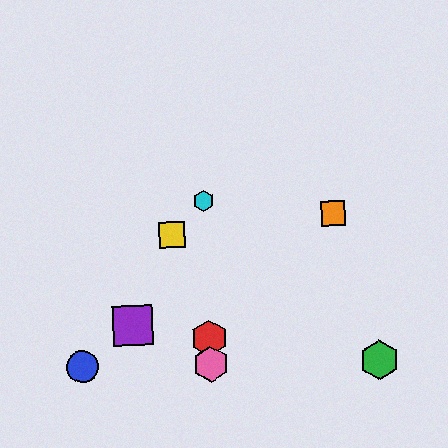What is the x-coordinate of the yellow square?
The yellow square is at x≈172.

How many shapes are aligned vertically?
3 shapes (the red hexagon, the cyan hexagon, the pink hexagon) are aligned vertically.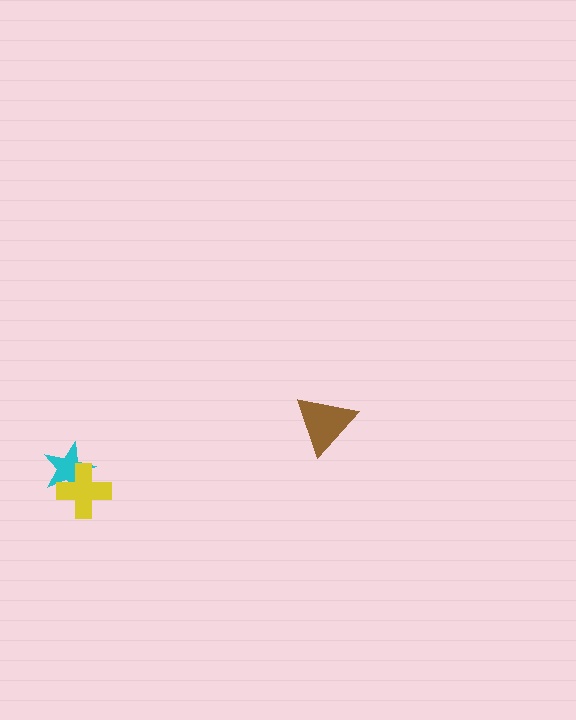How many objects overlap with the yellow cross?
1 object overlaps with the yellow cross.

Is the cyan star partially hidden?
Yes, it is partially covered by another shape.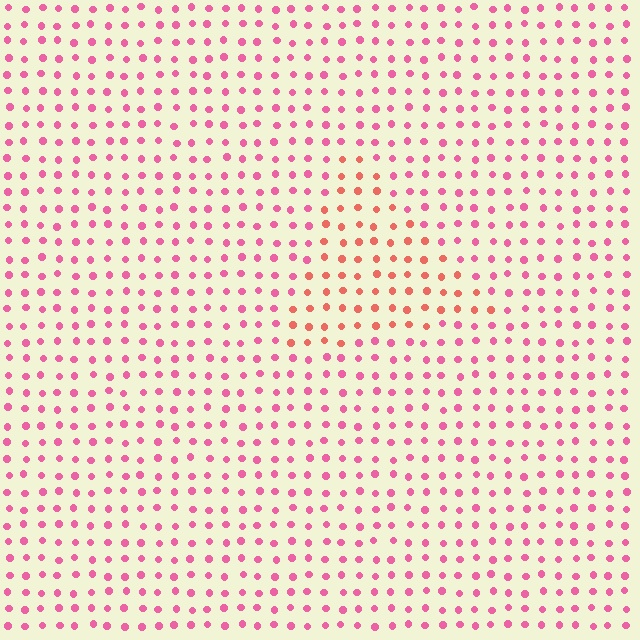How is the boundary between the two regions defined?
The boundary is defined purely by a slight shift in hue (about 33 degrees). Spacing, size, and orientation are identical on both sides.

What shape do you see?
I see a triangle.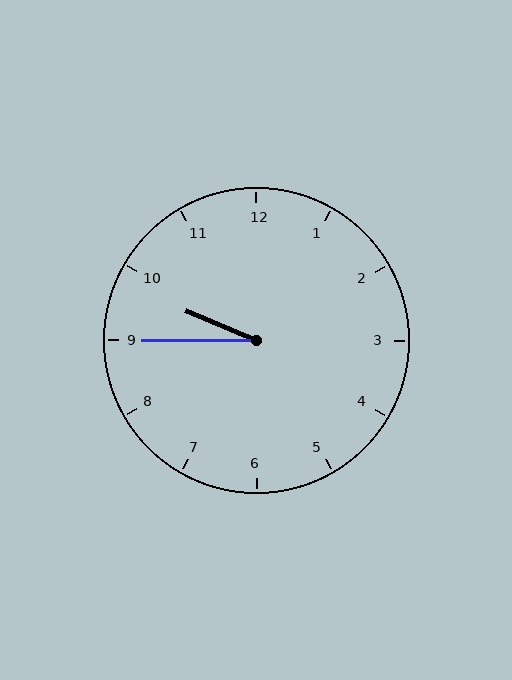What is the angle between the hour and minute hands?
Approximately 22 degrees.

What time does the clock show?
9:45.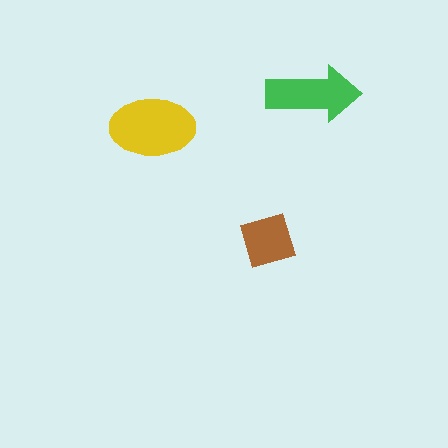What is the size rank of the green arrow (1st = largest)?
2nd.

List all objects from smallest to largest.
The brown diamond, the green arrow, the yellow ellipse.